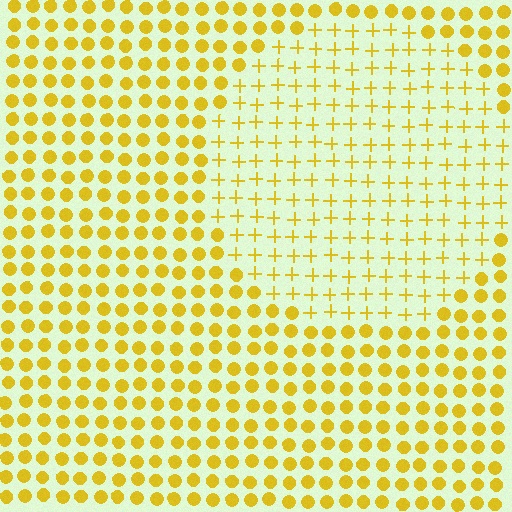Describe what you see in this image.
The image is filled with small yellow elements arranged in a uniform grid. A circle-shaped region contains plus signs, while the surrounding area contains circles. The boundary is defined purely by the change in element shape.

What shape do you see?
I see a circle.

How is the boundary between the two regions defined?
The boundary is defined by a change in element shape: plus signs inside vs. circles outside. All elements share the same color and spacing.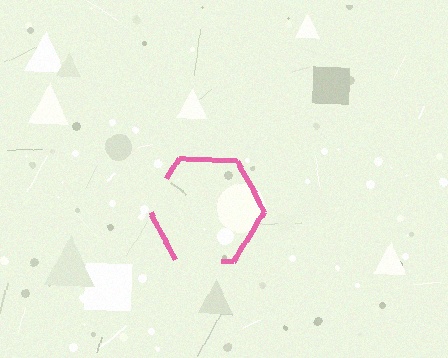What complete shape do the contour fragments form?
The contour fragments form a hexagon.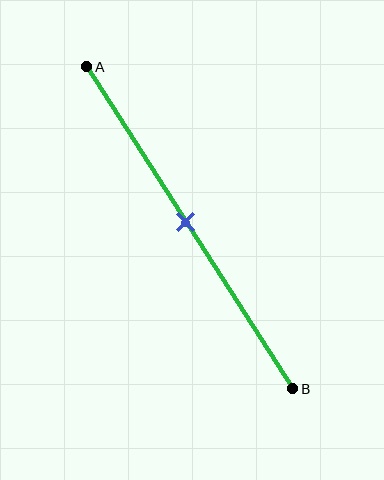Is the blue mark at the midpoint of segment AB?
Yes, the mark is approximately at the midpoint.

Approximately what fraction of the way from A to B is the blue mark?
The blue mark is approximately 50% of the way from A to B.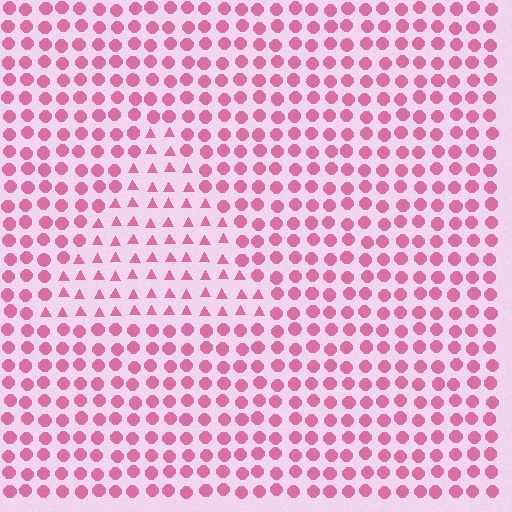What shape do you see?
I see a triangle.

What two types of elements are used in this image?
The image uses triangles inside the triangle region and circles outside it.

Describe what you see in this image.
The image is filled with small pink elements arranged in a uniform grid. A triangle-shaped region contains triangles, while the surrounding area contains circles. The boundary is defined purely by the change in element shape.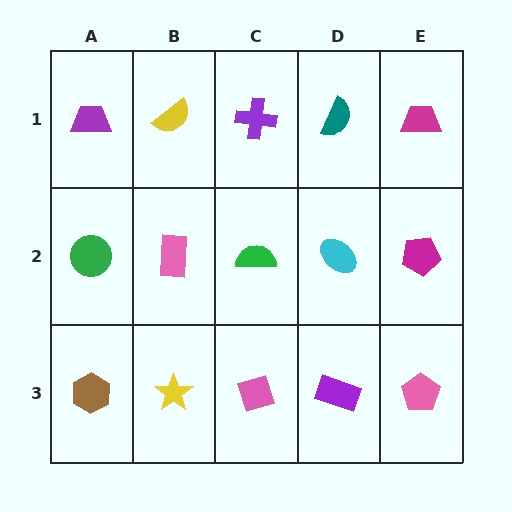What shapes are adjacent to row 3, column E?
A magenta pentagon (row 2, column E), a purple rectangle (row 3, column D).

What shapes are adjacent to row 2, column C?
A purple cross (row 1, column C), a pink diamond (row 3, column C), a pink rectangle (row 2, column B), a cyan ellipse (row 2, column D).